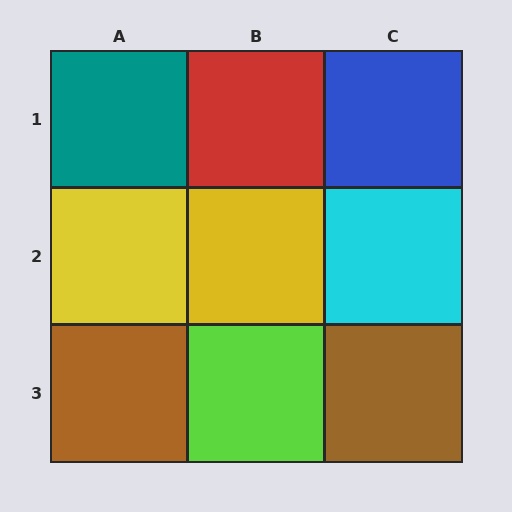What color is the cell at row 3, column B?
Lime.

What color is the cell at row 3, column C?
Brown.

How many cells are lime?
1 cell is lime.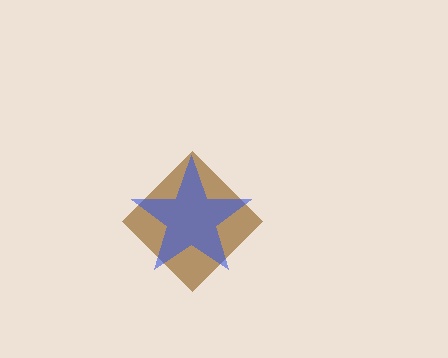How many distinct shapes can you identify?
There are 2 distinct shapes: a brown diamond, a blue star.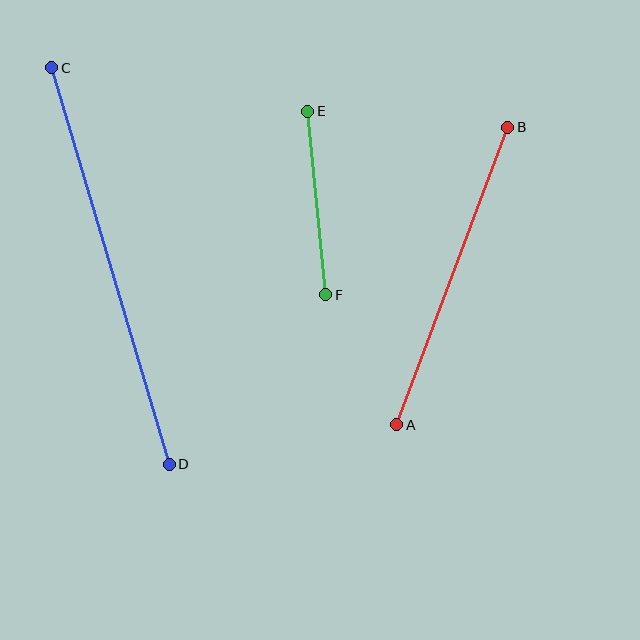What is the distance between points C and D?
The distance is approximately 414 pixels.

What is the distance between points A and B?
The distance is approximately 317 pixels.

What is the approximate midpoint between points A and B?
The midpoint is at approximately (452, 276) pixels.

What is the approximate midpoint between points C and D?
The midpoint is at approximately (111, 266) pixels.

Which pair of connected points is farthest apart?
Points C and D are farthest apart.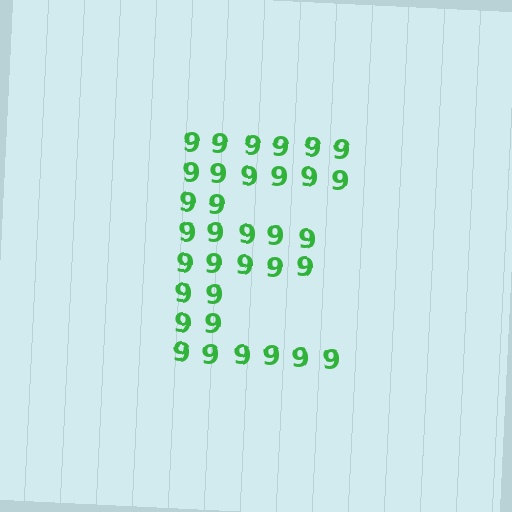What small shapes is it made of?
It is made of small digit 9's.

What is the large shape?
The large shape is the letter E.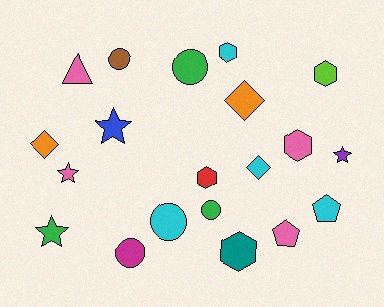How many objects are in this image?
There are 20 objects.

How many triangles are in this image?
There is 1 triangle.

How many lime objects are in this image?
There is 1 lime object.